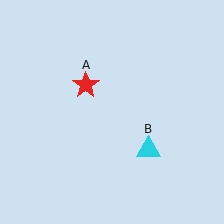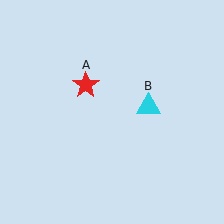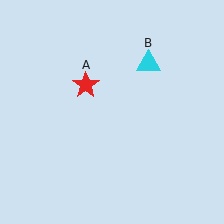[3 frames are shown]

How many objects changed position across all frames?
1 object changed position: cyan triangle (object B).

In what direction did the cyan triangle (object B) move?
The cyan triangle (object B) moved up.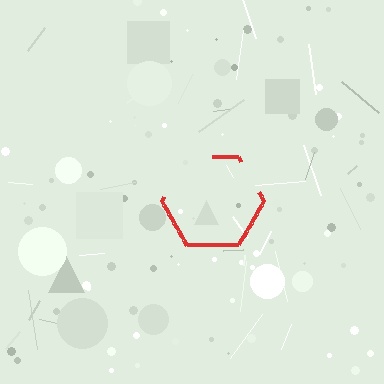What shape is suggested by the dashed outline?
The dashed outline suggests a hexagon.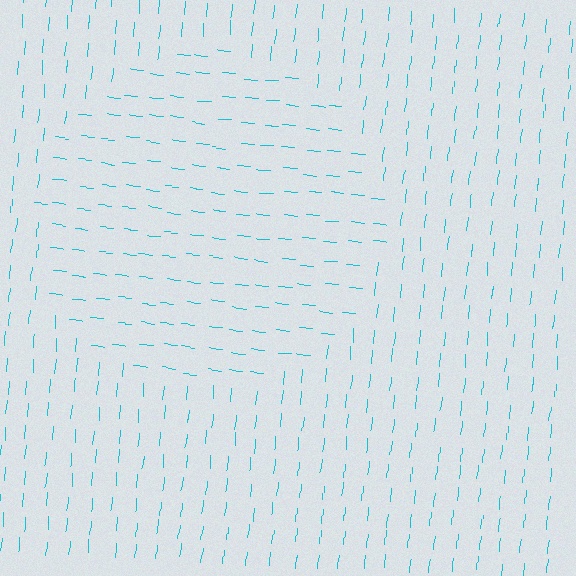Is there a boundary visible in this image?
Yes, there is a texture boundary formed by a change in line orientation.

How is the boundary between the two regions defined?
The boundary is defined purely by a change in line orientation (approximately 90 degrees difference). All lines are the same color and thickness.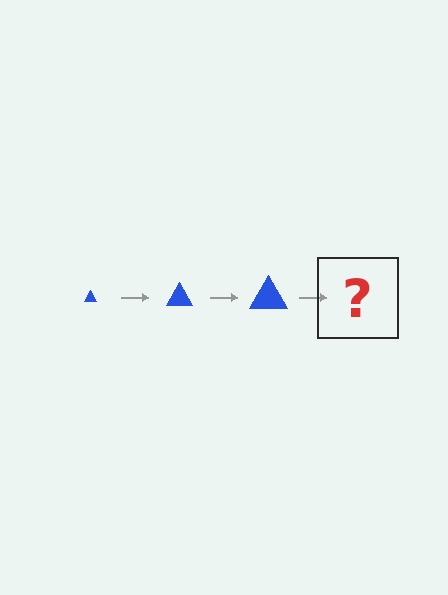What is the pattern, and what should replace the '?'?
The pattern is that the triangle gets progressively larger each step. The '?' should be a blue triangle, larger than the previous one.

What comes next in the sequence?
The next element should be a blue triangle, larger than the previous one.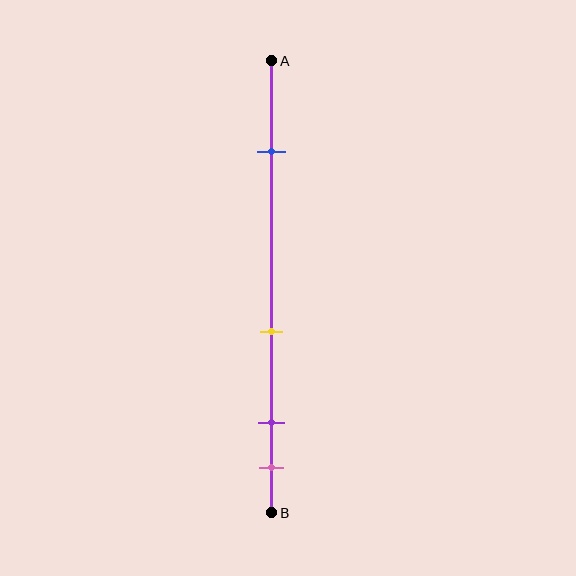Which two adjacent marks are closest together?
The purple and pink marks are the closest adjacent pair.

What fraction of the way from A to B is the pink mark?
The pink mark is approximately 90% (0.9) of the way from A to B.